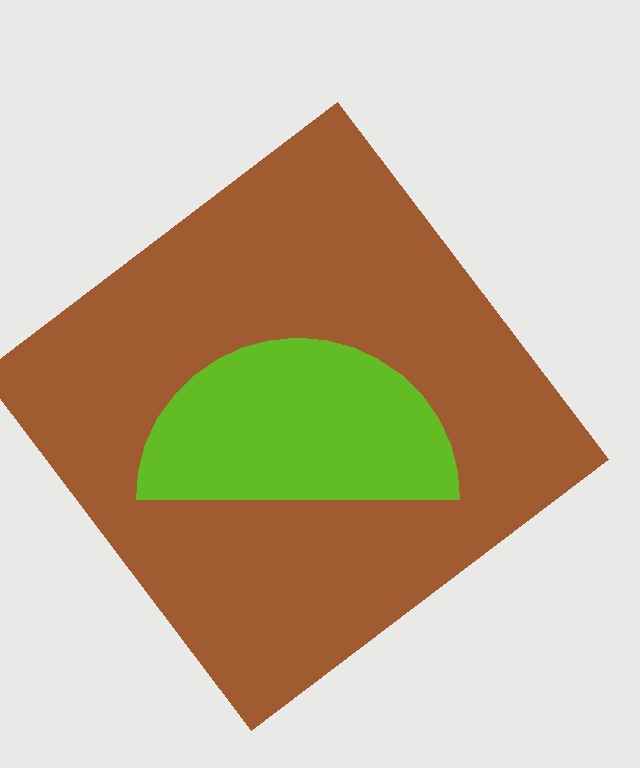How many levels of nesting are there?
2.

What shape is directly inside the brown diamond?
The lime semicircle.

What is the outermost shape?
The brown diamond.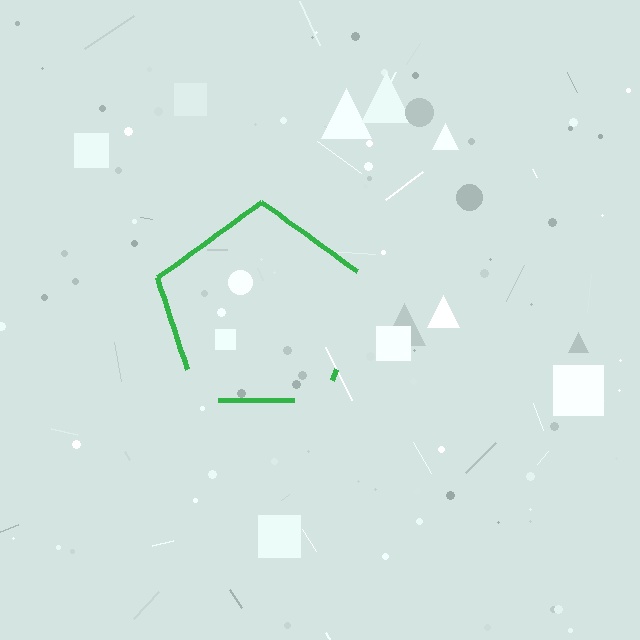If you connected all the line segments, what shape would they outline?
They would outline a pentagon.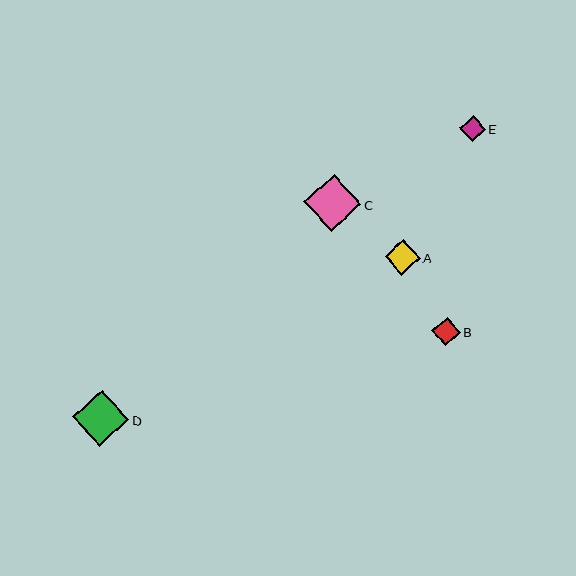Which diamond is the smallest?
Diamond E is the smallest with a size of approximately 26 pixels.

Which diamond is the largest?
Diamond C is the largest with a size of approximately 57 pixels.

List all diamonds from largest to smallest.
From largest to smallest: C, D, A, B, E.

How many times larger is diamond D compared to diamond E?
Diamond D is approximately 2.2 times the size of diamond E.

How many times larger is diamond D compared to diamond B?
Diamond D is approximately 2.0 times the size of diamond B.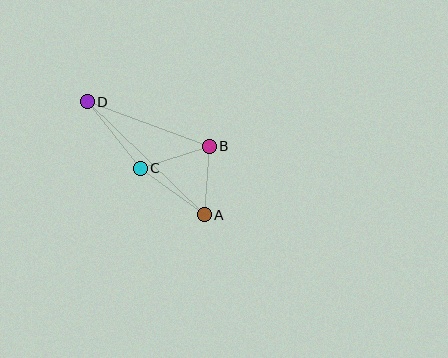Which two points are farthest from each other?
Points A and D are farthest from each other.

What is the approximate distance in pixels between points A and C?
The distance between A and C is approximately 79 pixels.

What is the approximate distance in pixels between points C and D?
The distance between C and D is approximately 85 pixels.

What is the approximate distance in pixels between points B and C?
The distance between B and C is approximately 72 pixels.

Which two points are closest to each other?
Points A and B are closest to each other.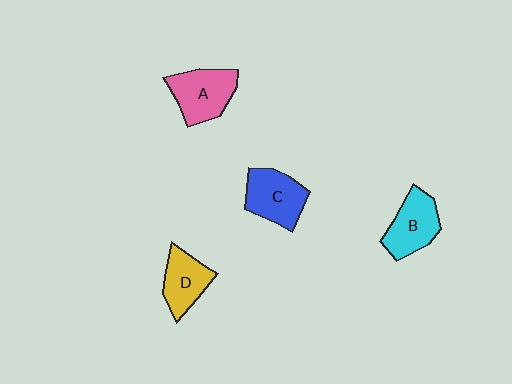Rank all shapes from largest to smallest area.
From largest to smallest: A (pink), C (blue), B (cyan), D (yellow).